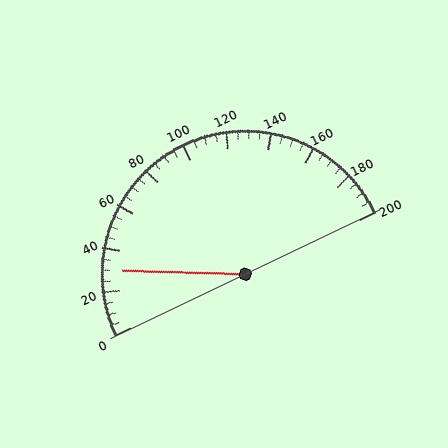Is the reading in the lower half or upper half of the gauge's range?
The reading is in the lower half of the range (0 to 200).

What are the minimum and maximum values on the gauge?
The gauge ranges from 0 to 200.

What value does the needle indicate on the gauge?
The needle indicates approximately 30.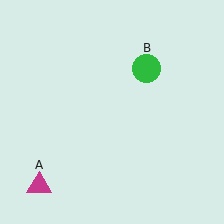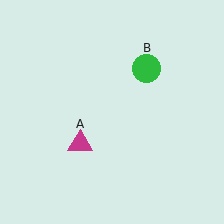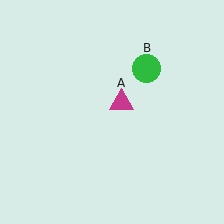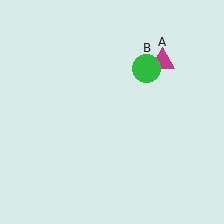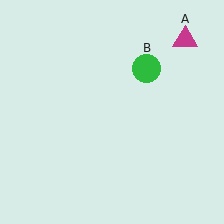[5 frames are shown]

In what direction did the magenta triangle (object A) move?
The magenta triangle (object A) moved up and to the right.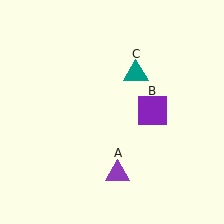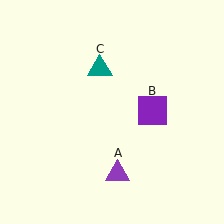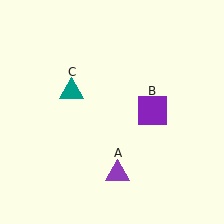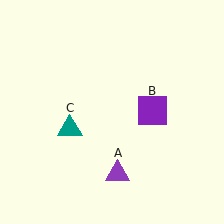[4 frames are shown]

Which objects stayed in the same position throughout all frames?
Purple triangle (object A) and purple square (object B) remained stationary.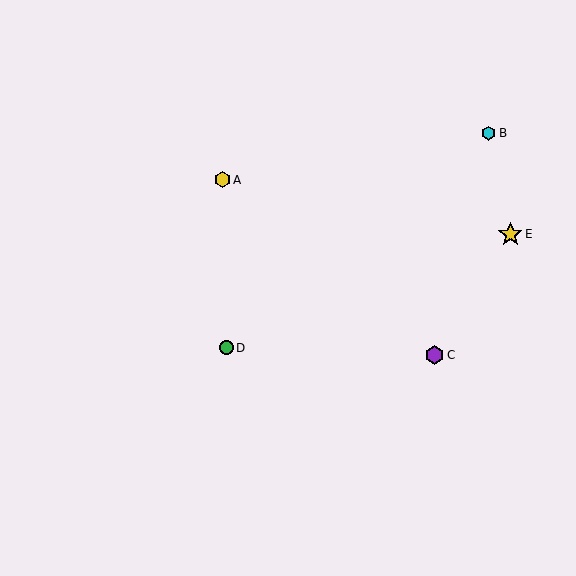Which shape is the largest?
The yellow star (labeled E) is the largest.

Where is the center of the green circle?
The center of the green circle is at (226, 348).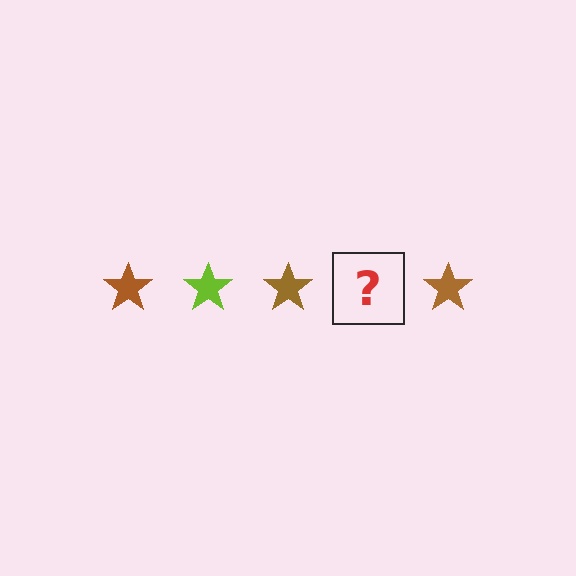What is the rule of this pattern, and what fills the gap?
The rule is that the pattern cycles through brown, lime stars. The gap should be filled with a lime star.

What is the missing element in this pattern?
The missing element is a lime star.